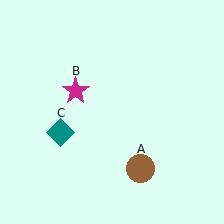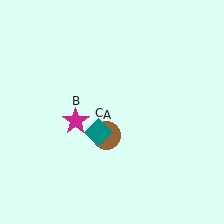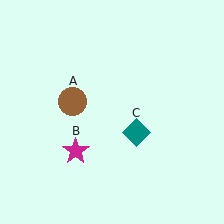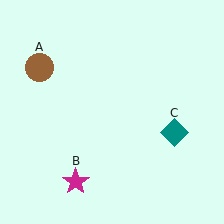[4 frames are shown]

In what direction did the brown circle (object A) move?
The brown circle (object A) moved up and to the left.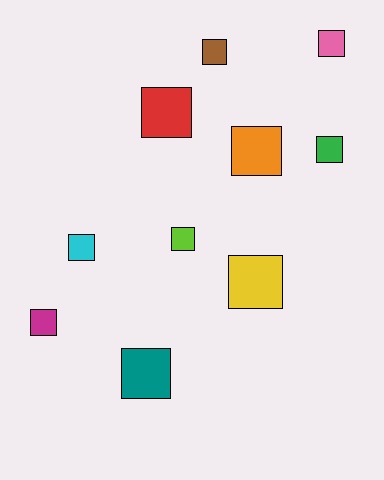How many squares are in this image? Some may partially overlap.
There are 10 squares.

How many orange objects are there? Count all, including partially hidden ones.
There is 1 orange object.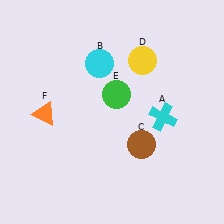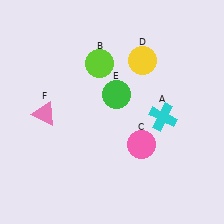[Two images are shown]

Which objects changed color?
B changed from cyan to lime. C changed from brown to pink. F changed from orange to pink.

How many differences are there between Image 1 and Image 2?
There are 3 differences between the two images.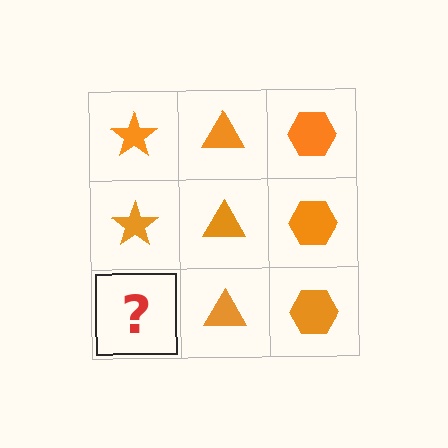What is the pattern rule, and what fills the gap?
The rule is that each column has a consistent shape. The gap should be filled with an orange star.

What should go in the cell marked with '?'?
The missing cell should contain an orange star.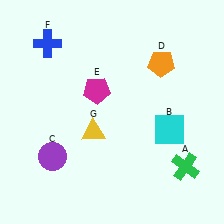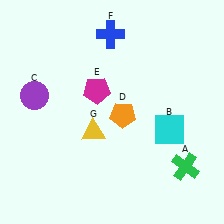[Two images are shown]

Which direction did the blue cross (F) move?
The blue cross (F) moved right.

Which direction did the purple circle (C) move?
The purple circle (C) moved up.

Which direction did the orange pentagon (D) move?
The orange pentagon (D) moved down.